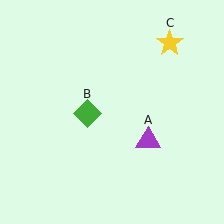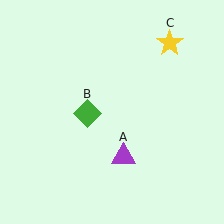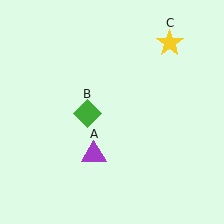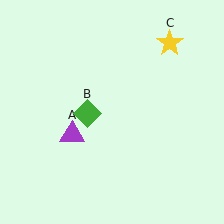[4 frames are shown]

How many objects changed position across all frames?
1 object changed position: purple triangle (object A).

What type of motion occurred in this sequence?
The purple triangle (object A) rotated clockwise around the center of the scene.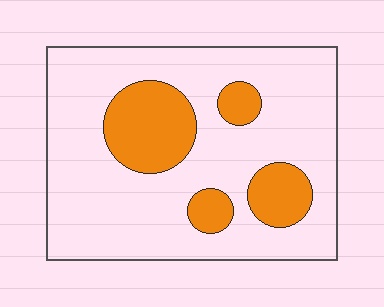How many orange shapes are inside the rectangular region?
4.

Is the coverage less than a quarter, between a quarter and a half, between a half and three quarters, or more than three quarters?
Less than a quarter.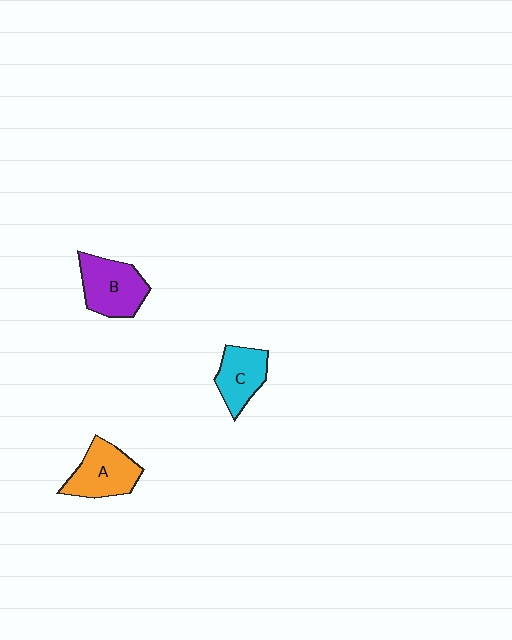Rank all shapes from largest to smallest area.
From largest to smallest: B (purple), A (orange), C (cyan).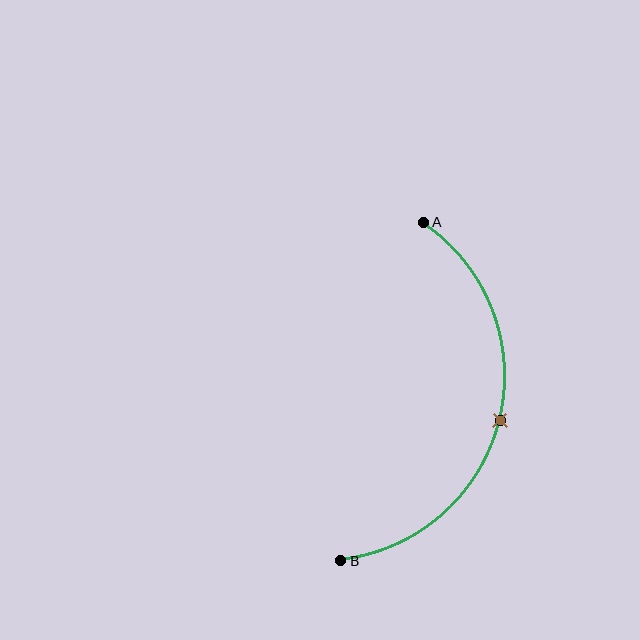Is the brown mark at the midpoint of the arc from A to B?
Yes. The brown mark lies on the arc at equal arc-length from both A and B — it is the arc midpoint.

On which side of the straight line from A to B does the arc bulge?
The arc bulges to the right of the straight line connecting A and B.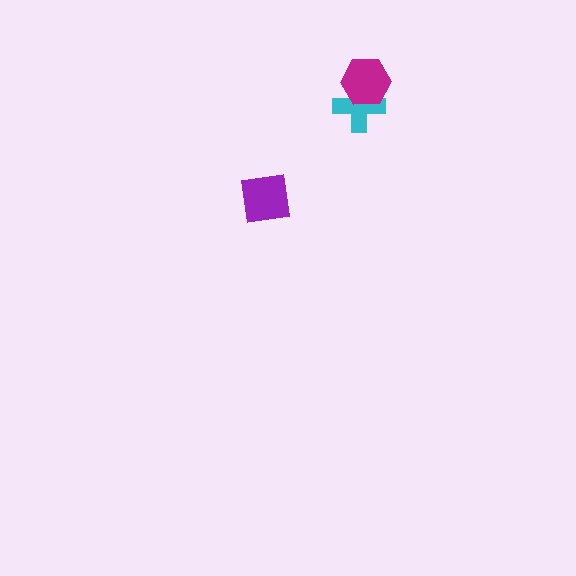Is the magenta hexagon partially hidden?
No, no other shape covers it.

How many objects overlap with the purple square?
0 objects overlap with the purple square.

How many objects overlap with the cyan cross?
1 object overlaps with the cyan cross.